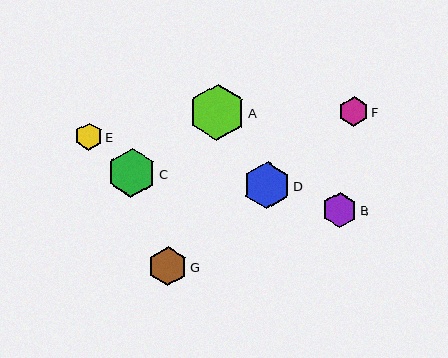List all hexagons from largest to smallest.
From largest to smallest: A, C, D, G, B, F, E.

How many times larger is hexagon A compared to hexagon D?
Hexagon A is approximately 1.2 times the size of hexagon D.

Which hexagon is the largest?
Hexagon A is the largest with a size of approximately 56 pixels.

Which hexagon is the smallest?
Hexagon E is the smallest with a size of approximately 28 pixels.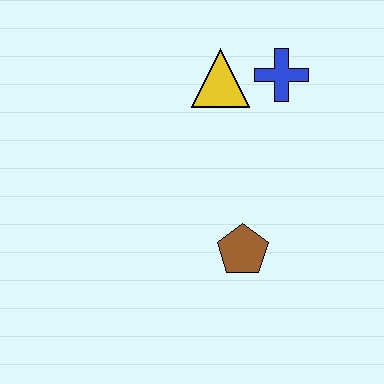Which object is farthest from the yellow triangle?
The brown pentagon is farthest from the yellow triangle.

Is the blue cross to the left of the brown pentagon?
No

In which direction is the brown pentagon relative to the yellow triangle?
The brown pentagon is below the yellow triangle.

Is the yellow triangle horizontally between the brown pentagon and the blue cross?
No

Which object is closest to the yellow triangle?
The blue cross is closest to the yellow triangle.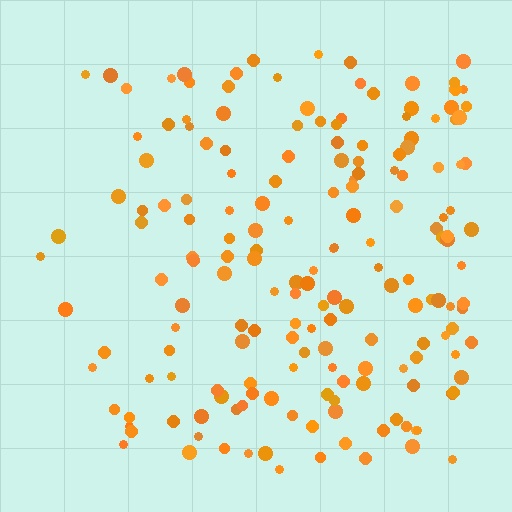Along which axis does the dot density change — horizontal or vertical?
Horizontal.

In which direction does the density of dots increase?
From left to right, with the right side densest.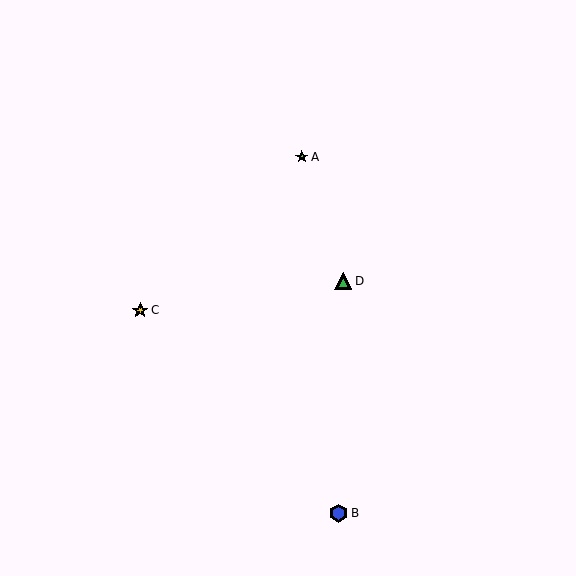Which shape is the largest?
The blue hexagon (labeled B) is the largest.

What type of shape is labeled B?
Shape B is a blue hexagon.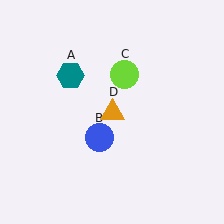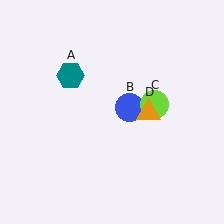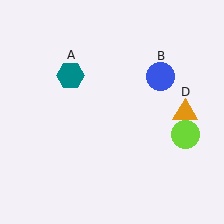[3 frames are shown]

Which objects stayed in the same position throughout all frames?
Teal hexagon (object A) remained stationary.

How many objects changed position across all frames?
3 objects changed position: blue circle (object B), lime circle (object C), orange triangle (object D).